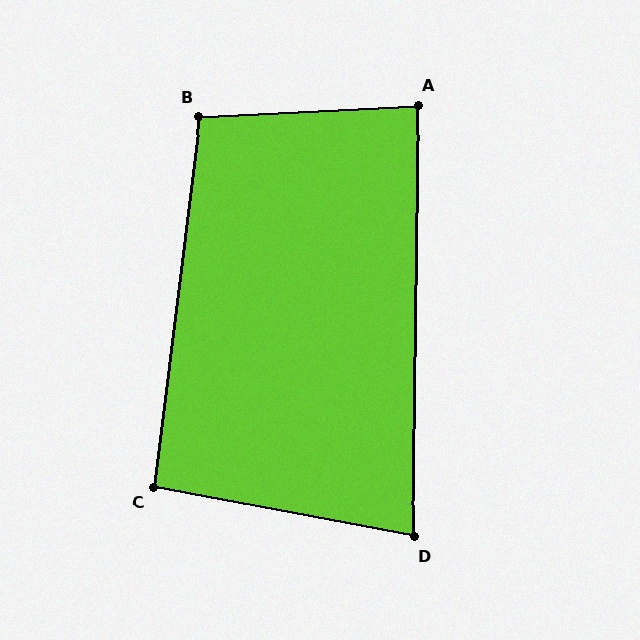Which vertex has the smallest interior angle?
D, at approximately 80 degrees.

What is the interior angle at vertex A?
Approximately 86 degrees (approximately right).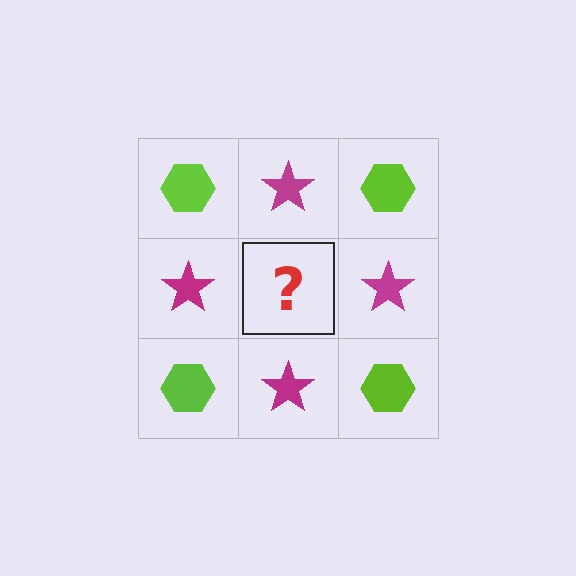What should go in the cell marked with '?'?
The missing cell should contain a lime hexagon.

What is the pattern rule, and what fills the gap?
The rule is that it alternates lime hexagon and magenta star in a checkerboard pattern. The gap should be filled with a lime hexagon.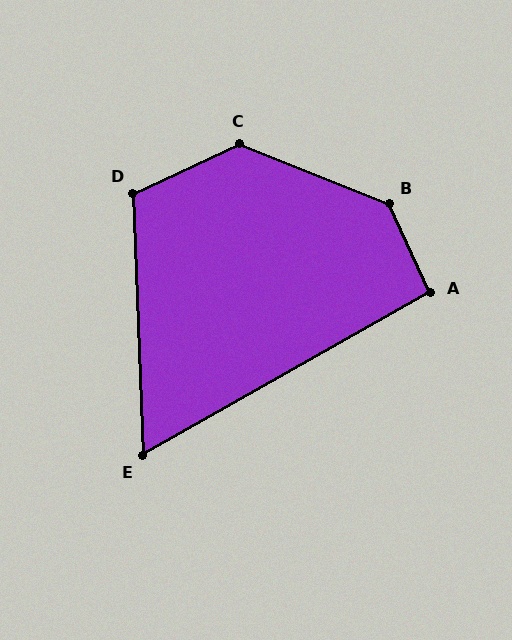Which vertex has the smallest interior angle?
E, at approximately 63 degrees.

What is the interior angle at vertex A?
Approximately 94 degrees (approximately right).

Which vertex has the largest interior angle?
B, at approximately 137 degrees.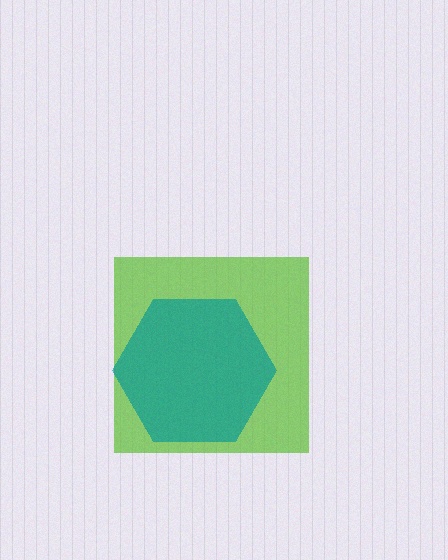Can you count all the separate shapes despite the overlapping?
Yes, there are 2 separate shapes.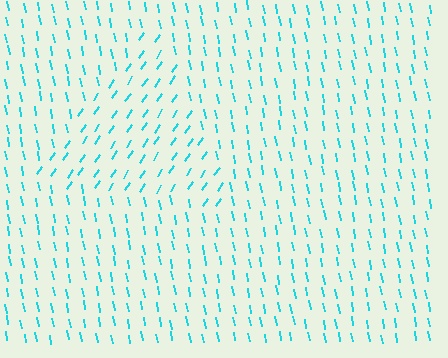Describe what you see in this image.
The image is filled with small cyan line segments. A triangle region in the image has lines oriented differently from the surrounding lines, creating a visible texture boundary.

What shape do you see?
I see a triangle.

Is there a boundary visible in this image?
Yes, there is a texture boundary formed by a change in line orientation.